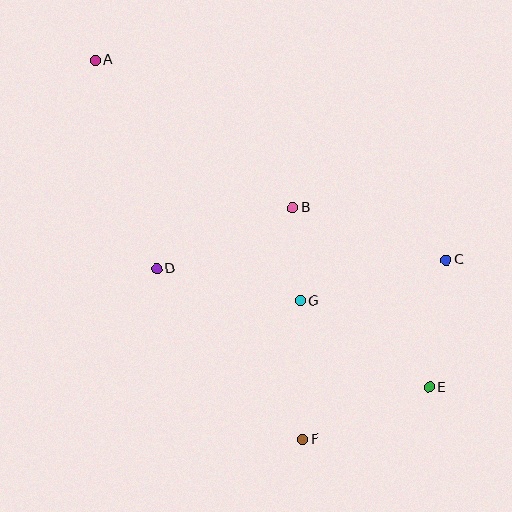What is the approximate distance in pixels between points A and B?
The distance between A and B is approximately 246 pixels.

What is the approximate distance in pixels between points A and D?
The distance between A and D is approximately 218 pixels.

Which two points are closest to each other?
Points B and G are closest to each other.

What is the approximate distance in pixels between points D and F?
The distance between D and F is approximately 225 pixels.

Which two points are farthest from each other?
Points A and E are farthest from each other.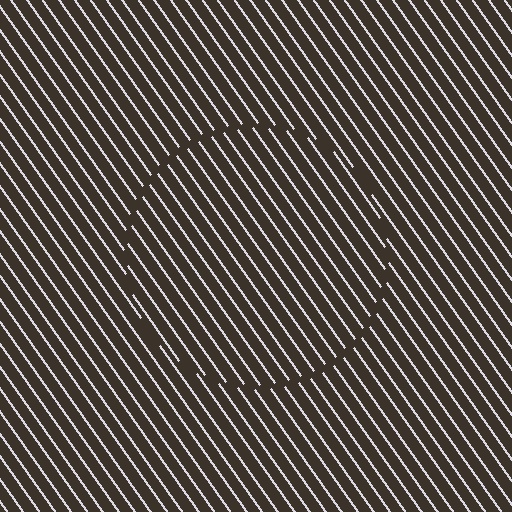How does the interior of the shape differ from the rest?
The interior of the shape contains the same grating, shifted by half a period — the contour is defined by the phase discontinuity where line-ends from the inner and outer gratings abut.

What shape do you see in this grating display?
An illusory circle. The interior of the shape contains the same grating, shifted by half a period — the contour is defined by the phase discontinuity where line-ends from the inner and outer gratings abut.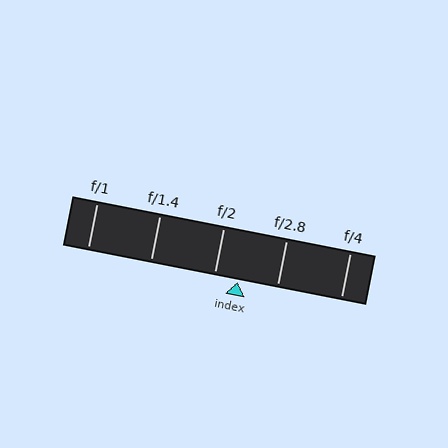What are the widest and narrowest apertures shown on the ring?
The widest aperture shown is f/1 and the narrowest is f/4.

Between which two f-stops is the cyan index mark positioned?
The index mark is between f/2 and f/2.8.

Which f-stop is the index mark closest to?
The index mark is closest to f/2.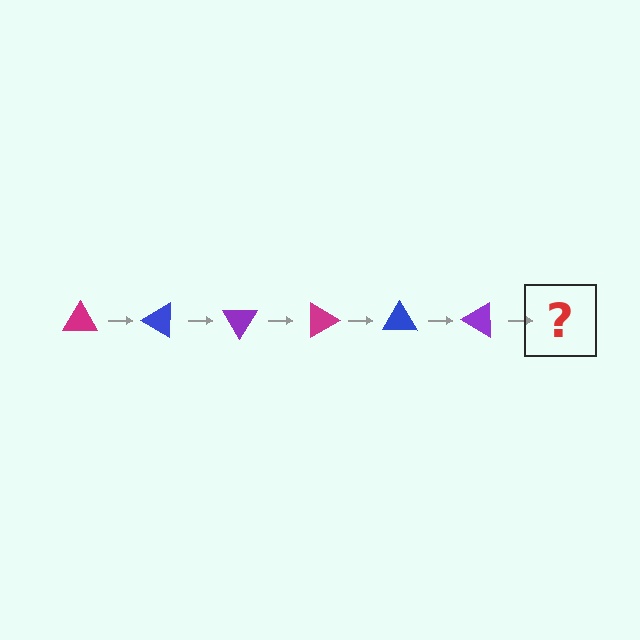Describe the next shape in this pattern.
It should be a magenta triangle, rotated 180 degrees from the start.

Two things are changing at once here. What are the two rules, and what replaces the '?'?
The two rules are that it rotates 30 degrees each step and the color cycles through magenta, blue, and purple. The '?' should be a magenta triangle, rotated 180 degrees from the start.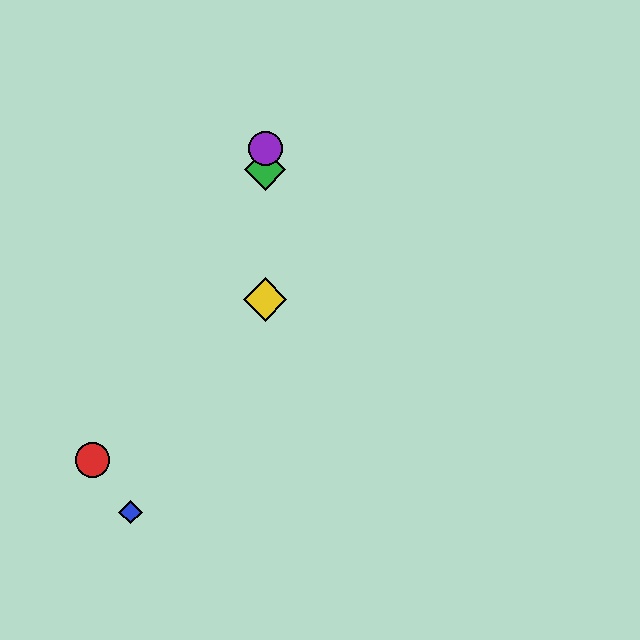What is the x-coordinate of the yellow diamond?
The yellow diamond is at x≈265.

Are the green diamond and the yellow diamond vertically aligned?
Yes, both are at x≈265.